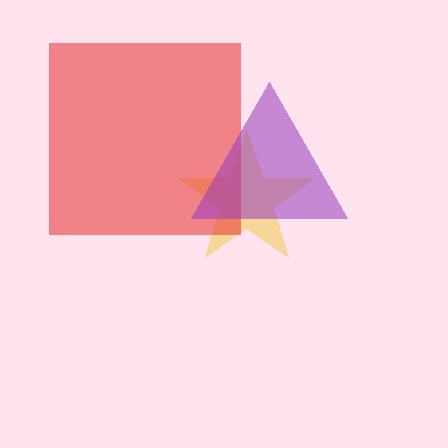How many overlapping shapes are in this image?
There are 3 overlapping shapes in the image.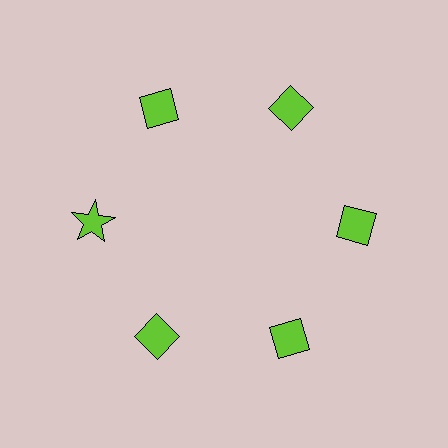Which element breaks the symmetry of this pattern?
The lime star at roughly the 9 o'clock position breaks the symmetry. All other shapes are lime diamonds.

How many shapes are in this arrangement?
There are 6 shapes arranged in a ring pattern.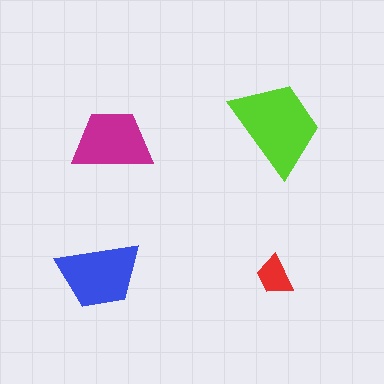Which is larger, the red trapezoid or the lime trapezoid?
The lime one.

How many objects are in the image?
There are 4 objects in the image.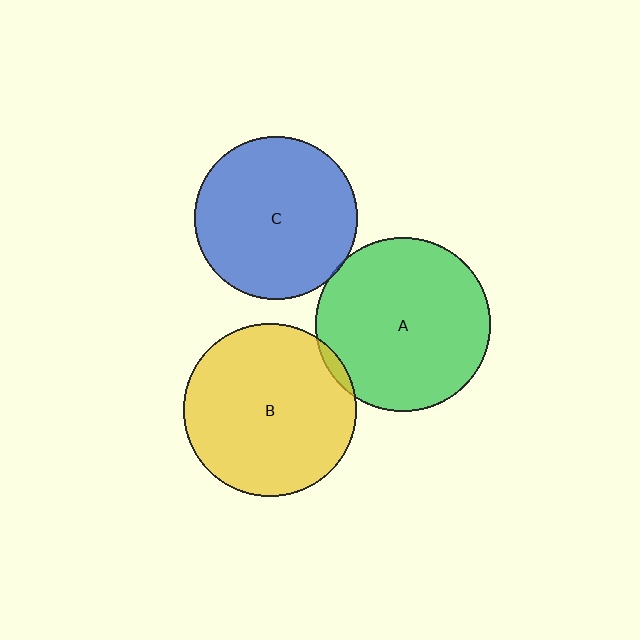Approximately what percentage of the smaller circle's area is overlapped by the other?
Approximately 5%.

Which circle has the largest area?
Circle A (green).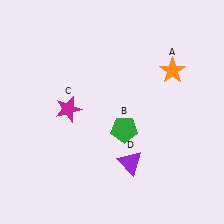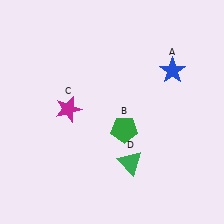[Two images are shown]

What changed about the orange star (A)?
In Image 1, A is orange. In Image 2, it changed to blue.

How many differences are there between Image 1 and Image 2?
There are 2 differences between the two images.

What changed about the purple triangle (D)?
In Image 1, D is purple. In Image 2, it changed to green.